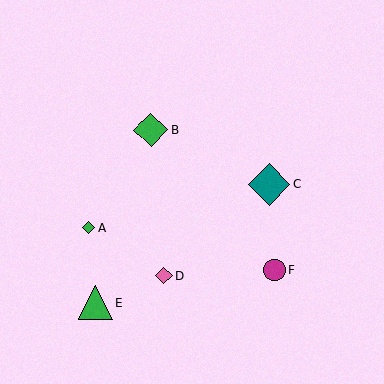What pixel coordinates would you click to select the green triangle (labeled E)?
Click at (96, 302) to select the green triangle E.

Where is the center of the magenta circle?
The center of the magenta circle is at (274, 270).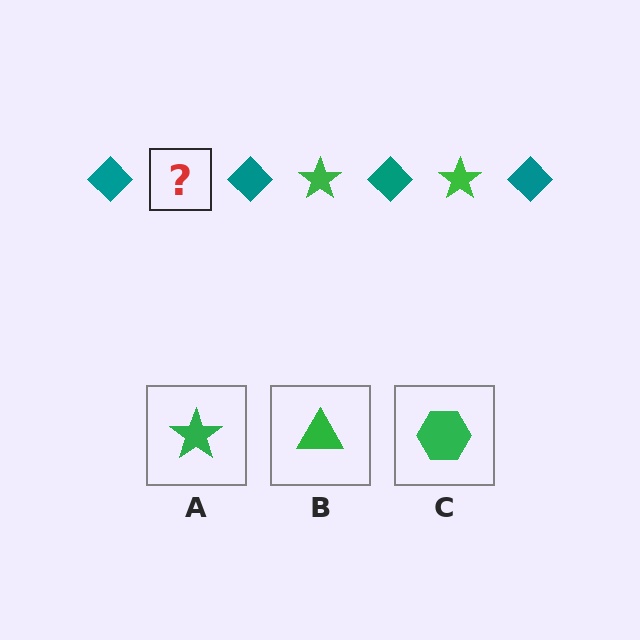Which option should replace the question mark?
Option A.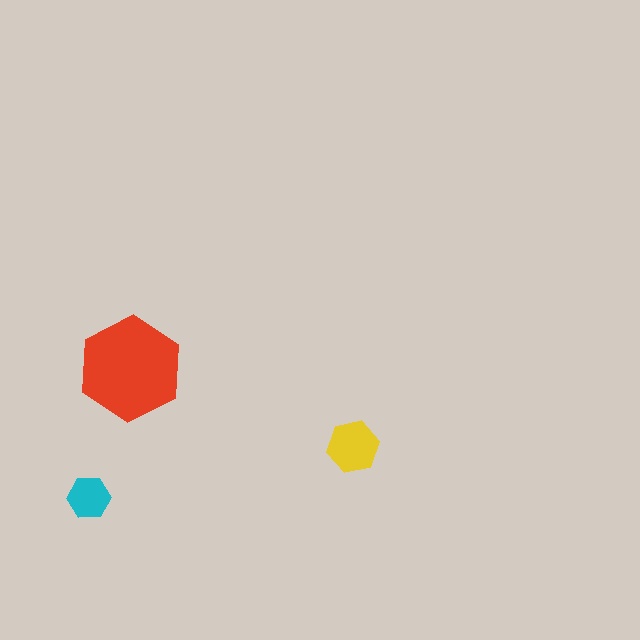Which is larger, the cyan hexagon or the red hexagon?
The red one.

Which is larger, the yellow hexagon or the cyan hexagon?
The yellow one.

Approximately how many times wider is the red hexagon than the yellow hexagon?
About 2 times wider.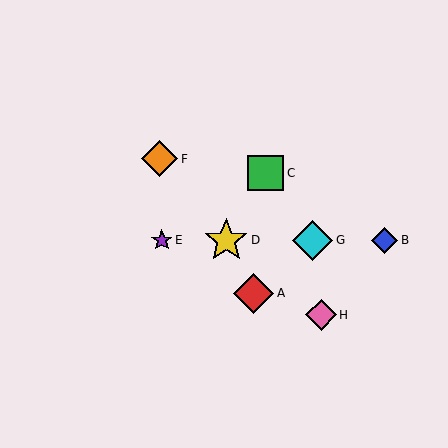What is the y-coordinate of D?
Object D is at y≈240.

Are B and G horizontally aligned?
Yes, both are at y≈240.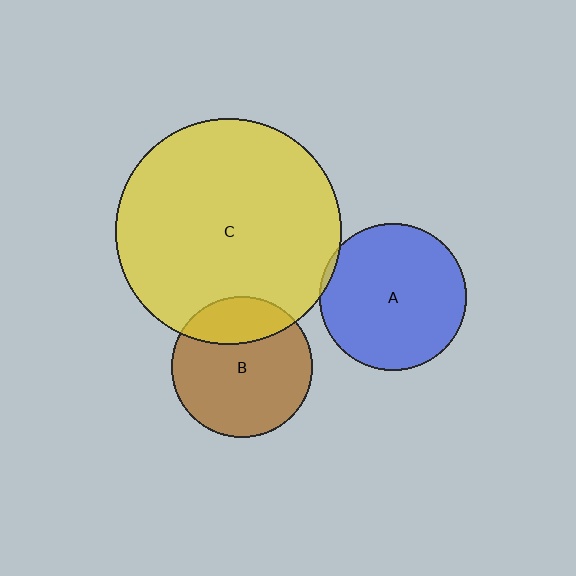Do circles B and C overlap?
Yes.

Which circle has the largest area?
Circle C (yellow).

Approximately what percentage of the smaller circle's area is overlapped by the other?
Approximately 25%.